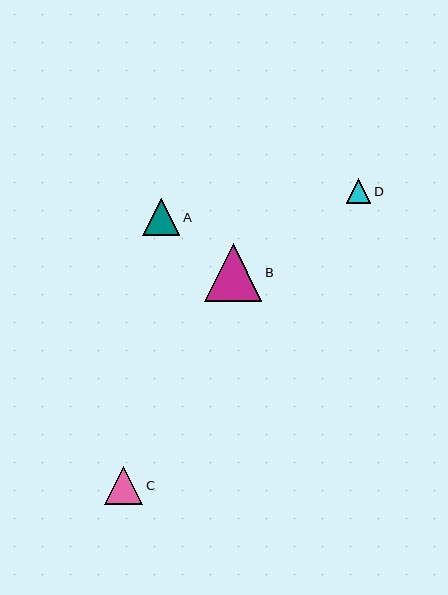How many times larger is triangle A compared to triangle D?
Triangle A is approximately 1.5 times the size of triangle D.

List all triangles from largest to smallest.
From largest to smallest: B, C, A, D.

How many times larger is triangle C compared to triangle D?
Triangle C is approximately 1.5 times the size of triangle D.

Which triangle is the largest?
Triangle B is the largest with a size of approximately 57 pixels.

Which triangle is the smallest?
Triangle D is the smallest with a size of approximately 25 pixels.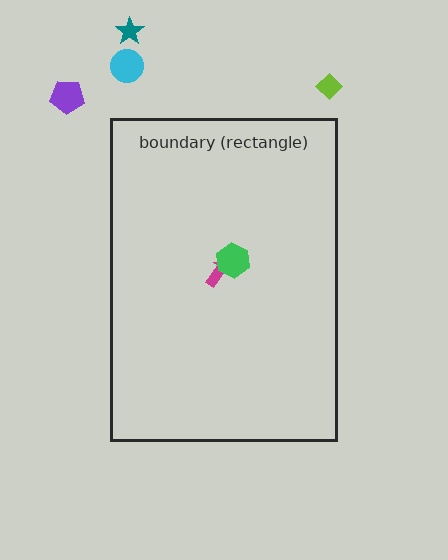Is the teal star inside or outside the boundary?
Outside.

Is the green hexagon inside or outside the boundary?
Inside.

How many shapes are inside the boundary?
2 inside, 4 outside.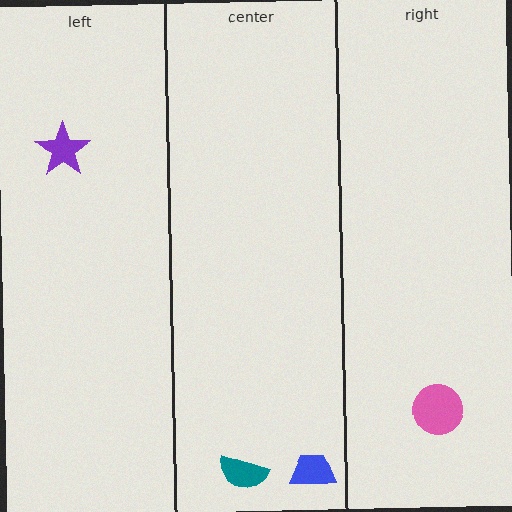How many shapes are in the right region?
1.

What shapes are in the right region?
The pink circle.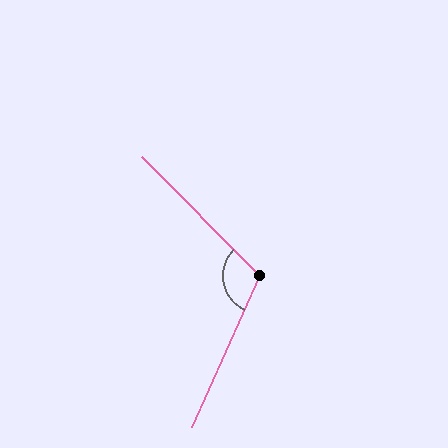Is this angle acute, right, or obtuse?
It is obtuse.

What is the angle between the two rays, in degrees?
Approximately 111 degrees.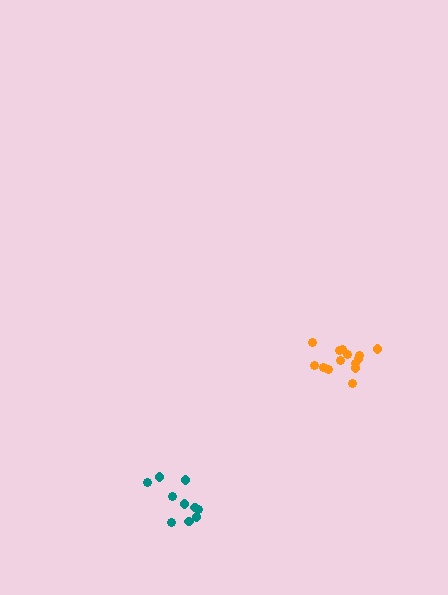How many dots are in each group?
Group 1: 15 dots, Group 2: 10 dots (25 total).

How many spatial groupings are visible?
There are 2 spatial groupings.